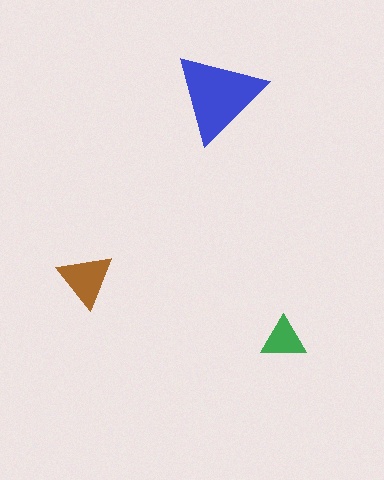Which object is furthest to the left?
The brown triangle is leftmost.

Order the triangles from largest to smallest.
the blue one, the brown one, the green one.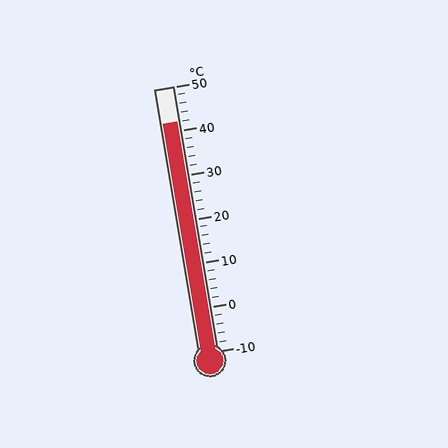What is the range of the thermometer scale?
The thermometer scale ranges from -10°C to 50°C.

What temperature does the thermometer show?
The thermometer shows approximately 42°C.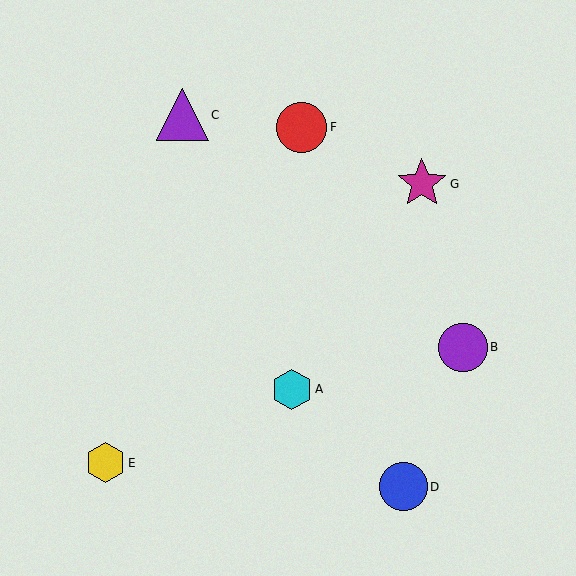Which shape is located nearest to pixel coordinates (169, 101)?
The purple triangle (labeled C) at (182, 115) is nearest to that location.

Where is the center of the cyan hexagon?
The center of the cyan hexagon is at (292, 389).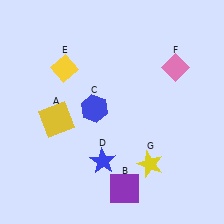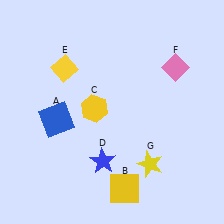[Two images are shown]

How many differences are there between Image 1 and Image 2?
There are 3 differences between the two images.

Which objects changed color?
A changed from yellow to blue. B changed from purple to yellow. C changed from blue to yellow.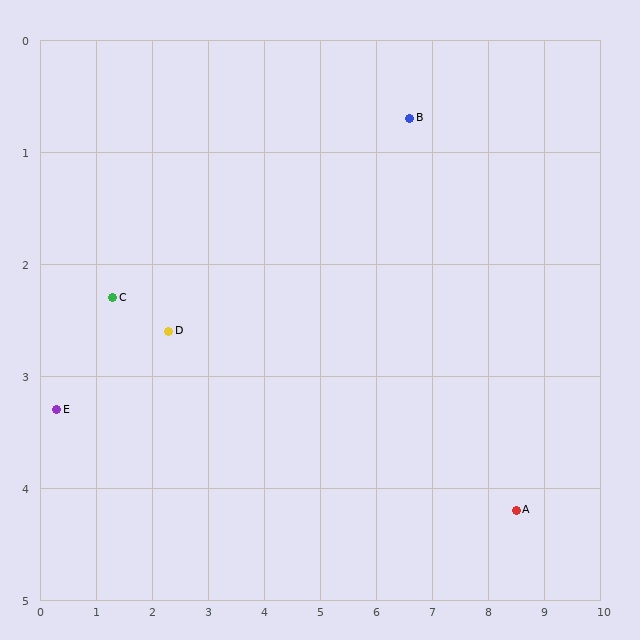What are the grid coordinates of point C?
Point C is at approximately (1.3, 2.3).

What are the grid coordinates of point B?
Point B is at approximately (6.6, 0.7).